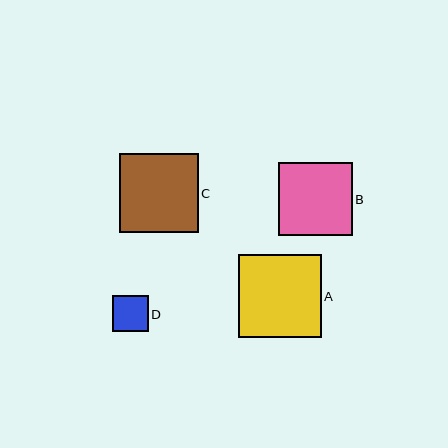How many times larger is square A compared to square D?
Square A is approximately 2.3 times the size of square D.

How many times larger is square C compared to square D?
Square C is approximately 2.2 times the size of square D.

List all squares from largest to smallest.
From largest to smallest: A, C, B, D.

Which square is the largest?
Square A is the largest with a size of approximately 82 pixels.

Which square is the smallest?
Square D is the smallest with a size of approximately 36 pixels.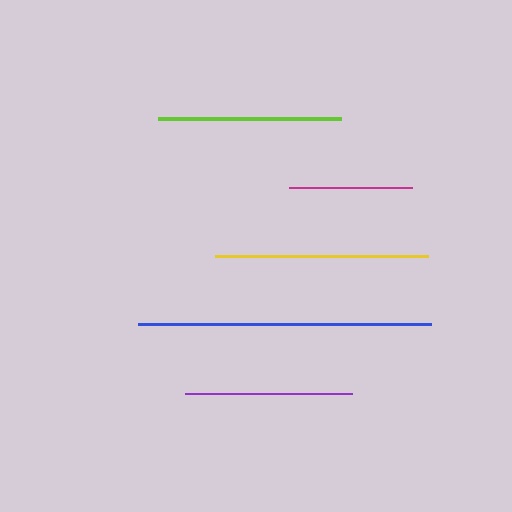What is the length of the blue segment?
The blue segment is approximately 294 pixels long.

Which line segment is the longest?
The blue line is the longest at approximately 294 pixels.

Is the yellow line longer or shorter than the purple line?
The yellow line is longer than the purple line.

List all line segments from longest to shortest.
From longest to shortest: blue, yellow, lime, purple, magenta.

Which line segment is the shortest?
The magenta line is the shortest at approximately 123 pixels.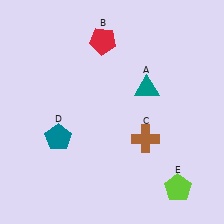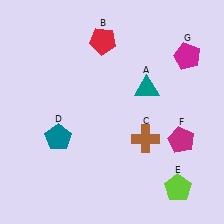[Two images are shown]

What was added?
A magenta pentagon (F), a magenta pentagon (G) were added in Image 2.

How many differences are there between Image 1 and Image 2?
There are 2 differences between the two images.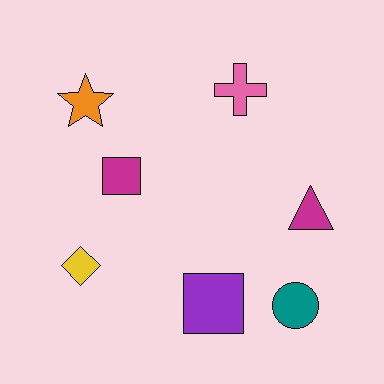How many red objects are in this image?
There are no red objects.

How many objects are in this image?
There are 7 objects.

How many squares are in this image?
There are 2 squares.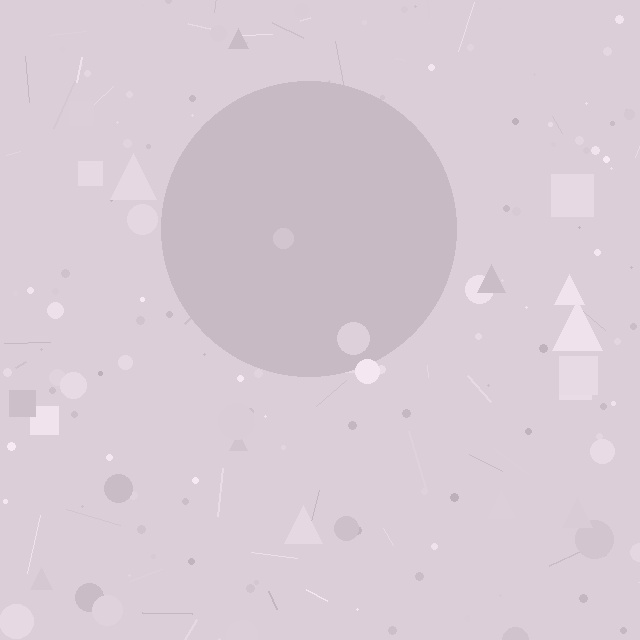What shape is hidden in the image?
A circle is hidden in the image.